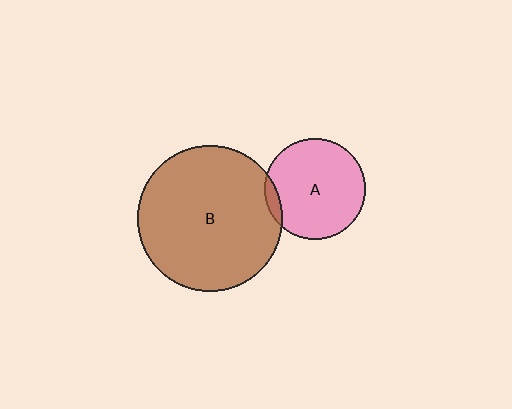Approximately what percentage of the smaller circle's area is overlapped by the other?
Approximately 5%.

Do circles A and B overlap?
Yes.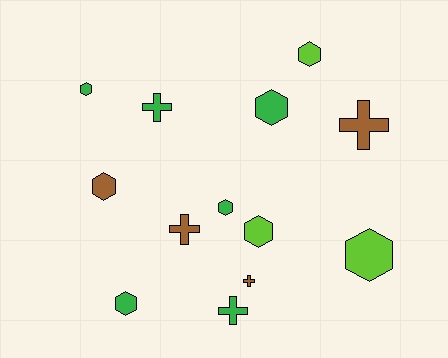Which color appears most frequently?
Green, with 6 objects.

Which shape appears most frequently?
Hexagon, with 8 objects.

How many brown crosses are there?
There are 3 brown crosses.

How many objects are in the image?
There are 13 objects.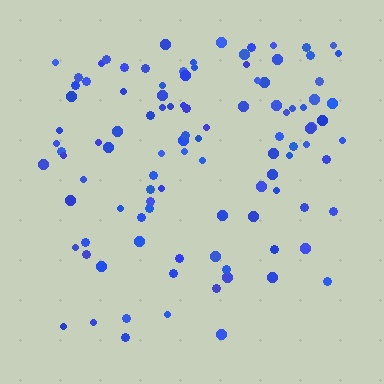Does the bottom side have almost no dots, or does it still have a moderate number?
Still a moderate number, just noticeably fewer than the top.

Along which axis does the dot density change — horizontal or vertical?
Vertical.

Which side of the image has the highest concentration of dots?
The top.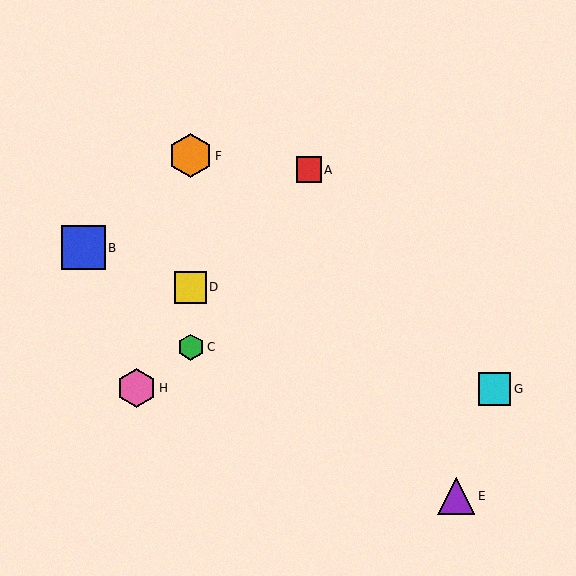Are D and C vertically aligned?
Yes, both are at x≈191.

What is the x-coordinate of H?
Object H is at x≈137.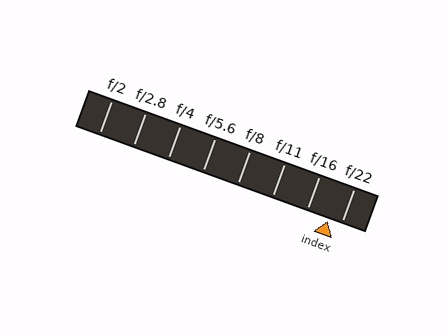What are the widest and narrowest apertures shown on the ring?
The widest aperture shown is f/2 and the narrowest is f/22.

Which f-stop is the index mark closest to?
The index mark is closest to f/22.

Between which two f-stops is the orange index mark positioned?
The index mark is between f/16 and f/22.